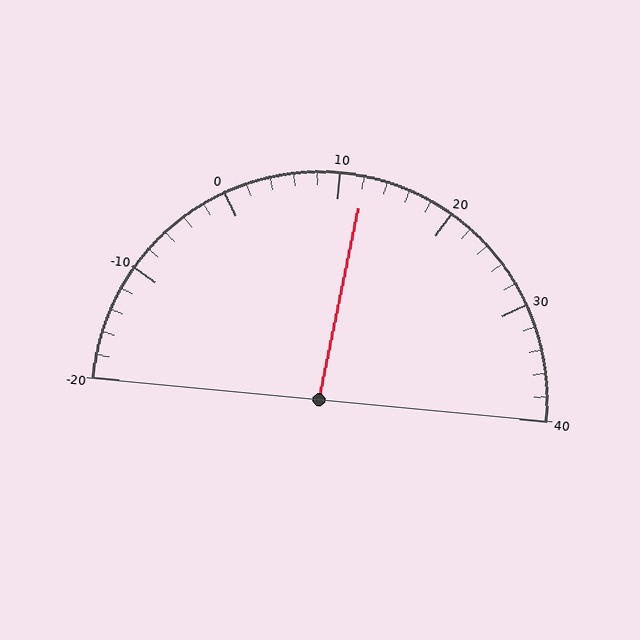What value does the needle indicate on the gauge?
The needle indicates approximately 12.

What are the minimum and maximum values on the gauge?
The gauge ranges from -20 to 40.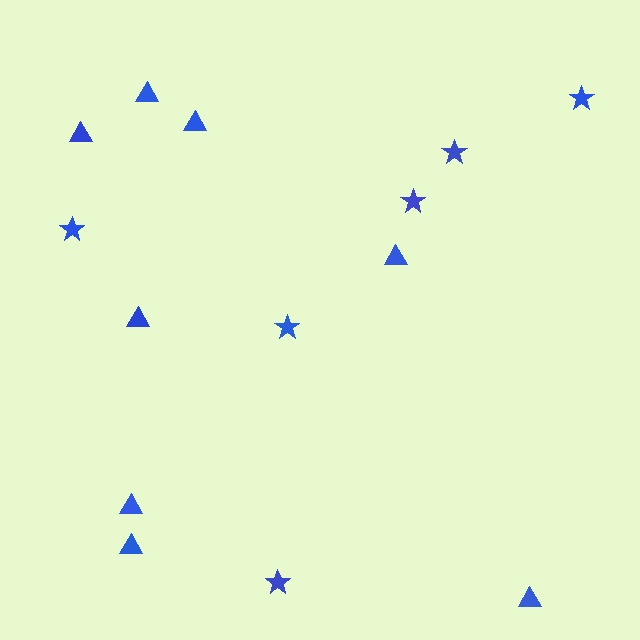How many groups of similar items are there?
There are 2 groups: one group of triangles (8) and one group of stars (6).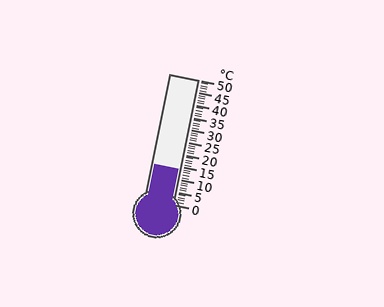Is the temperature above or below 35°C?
The temperature is below 35°C.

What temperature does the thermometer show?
The thermometer shows approximately 14°C.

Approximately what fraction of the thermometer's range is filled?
The thermometer is filled to approximately 30% of its range.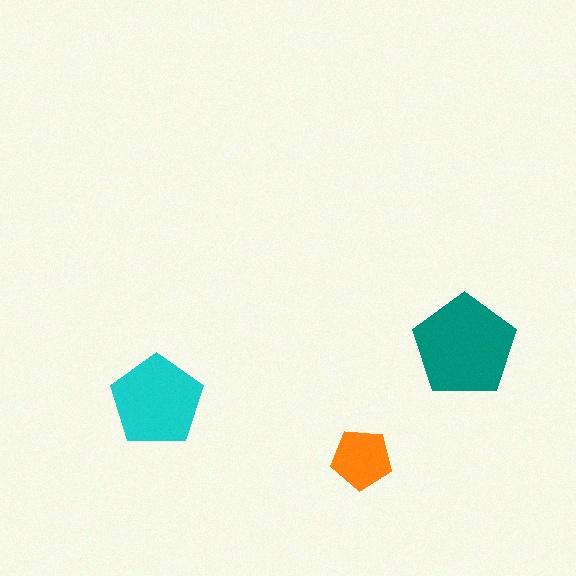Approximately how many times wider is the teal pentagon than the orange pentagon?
About 1.5 times wider.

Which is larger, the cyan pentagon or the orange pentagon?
The cyan one.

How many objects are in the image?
There are 3 objects in the image.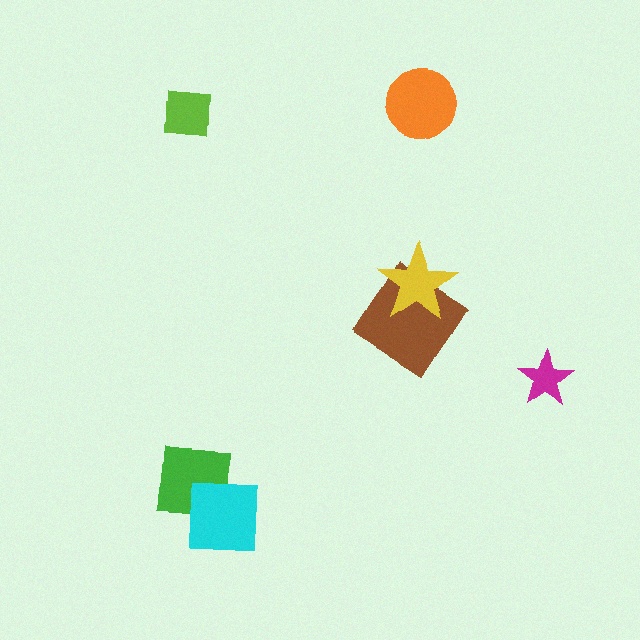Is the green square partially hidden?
Yes, it is partially covered by another shape.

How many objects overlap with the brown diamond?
1 object overlaps with the brown diamond.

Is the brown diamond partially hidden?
Yes, it is partially covered by another shape.